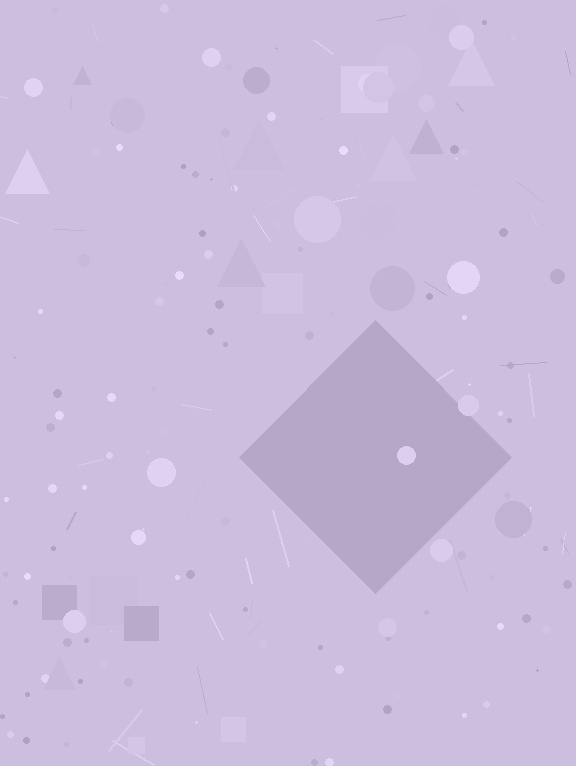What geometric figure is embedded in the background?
A diamond is embedded in the background.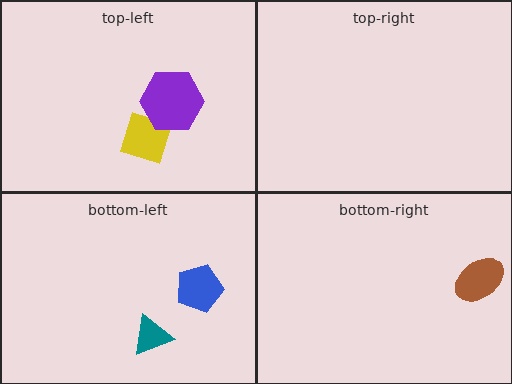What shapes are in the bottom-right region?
The brown ellipse.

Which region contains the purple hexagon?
The top-left region.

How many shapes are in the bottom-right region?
1.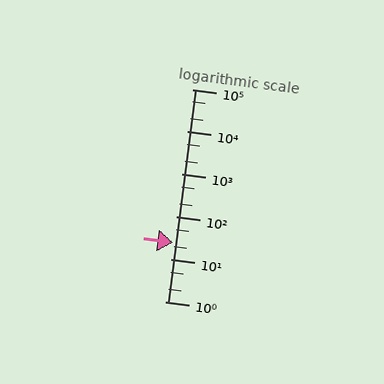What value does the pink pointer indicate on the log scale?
The pointer indicates approximately 24.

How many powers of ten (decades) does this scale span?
The scale spans 5 decades, from 1 to 100000.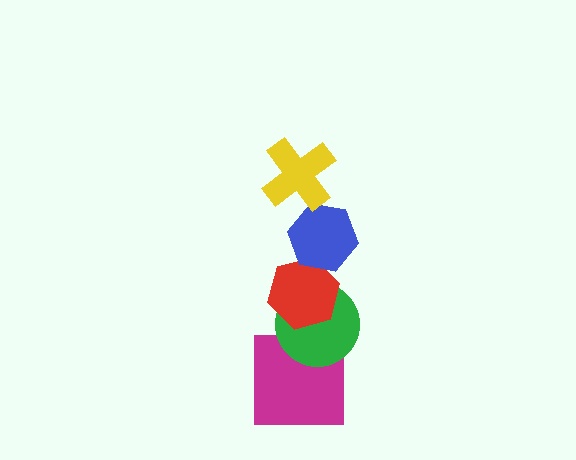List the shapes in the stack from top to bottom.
From top to bottom: the yellow cross, the blue hexagon, the red hexagon, the green circle, the magenta square.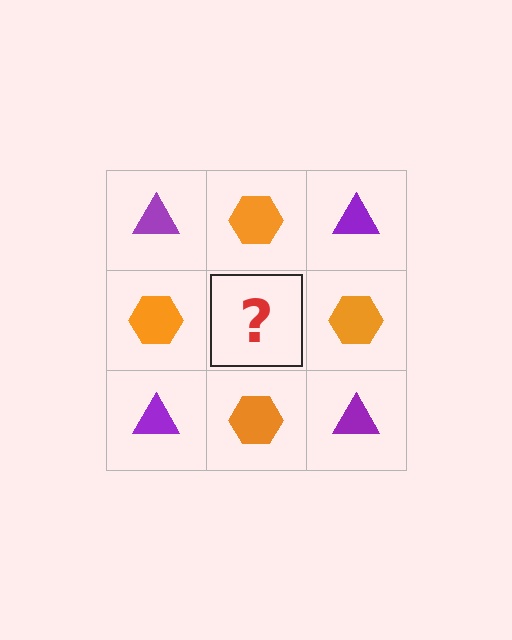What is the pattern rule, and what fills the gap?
The rule is that it alternates purple triangle and orange hexagon in a checkerboard pattern. The gap should be filled with a purple triangle.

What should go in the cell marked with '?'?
The missing cell should contain a purple triangle.